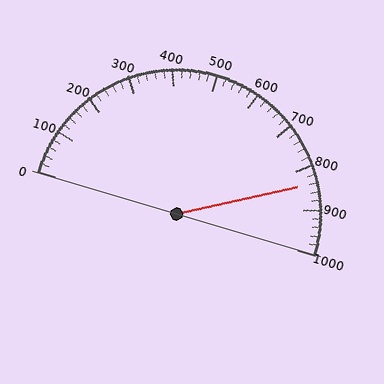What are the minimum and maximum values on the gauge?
The gauge ranges from 0 to 1000.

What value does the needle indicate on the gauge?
The needle indicates approximately 840.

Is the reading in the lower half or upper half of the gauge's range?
The reading is in the upper half of the range (0 to 1000).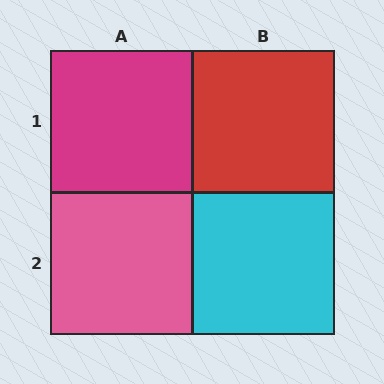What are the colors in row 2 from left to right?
Pink, cyan.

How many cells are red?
1 cell is red.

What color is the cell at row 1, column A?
Magenta.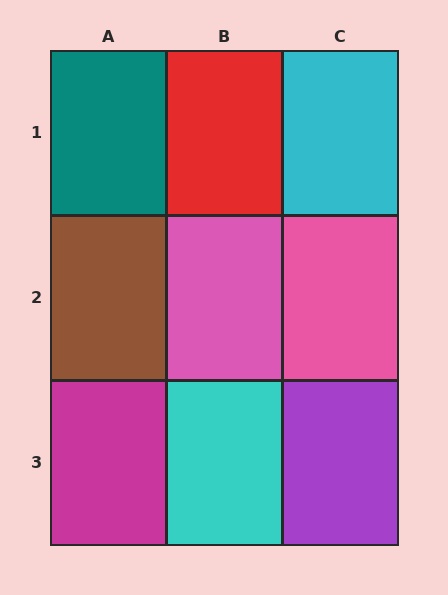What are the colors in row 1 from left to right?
Teal, red, cyan.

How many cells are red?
1 cell is red.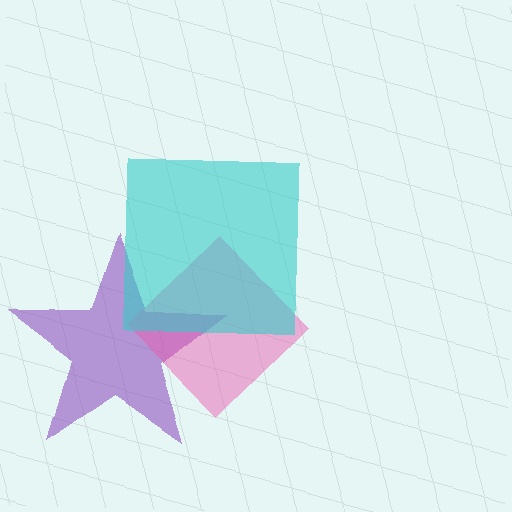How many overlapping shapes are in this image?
There are 3 overlapping shapes in the image.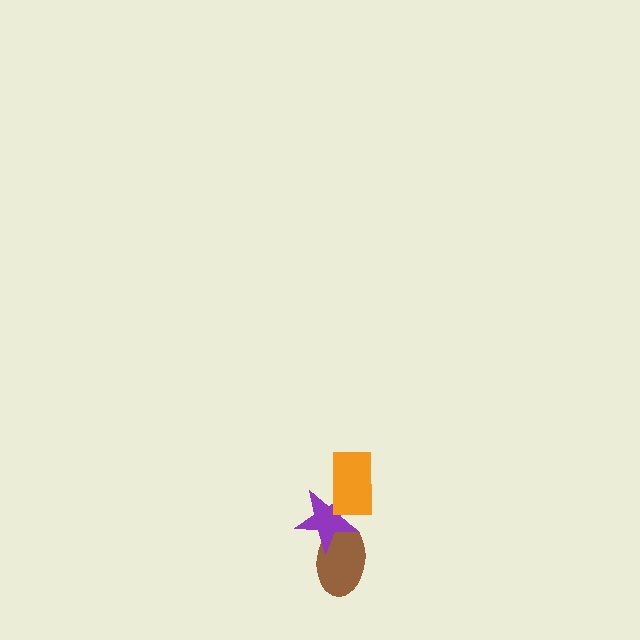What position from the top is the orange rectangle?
The orange rectangle is 1st from the top.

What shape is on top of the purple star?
The orange rectangle is on top of the purple star.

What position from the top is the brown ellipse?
The brown ellipse is 3rd from the top.